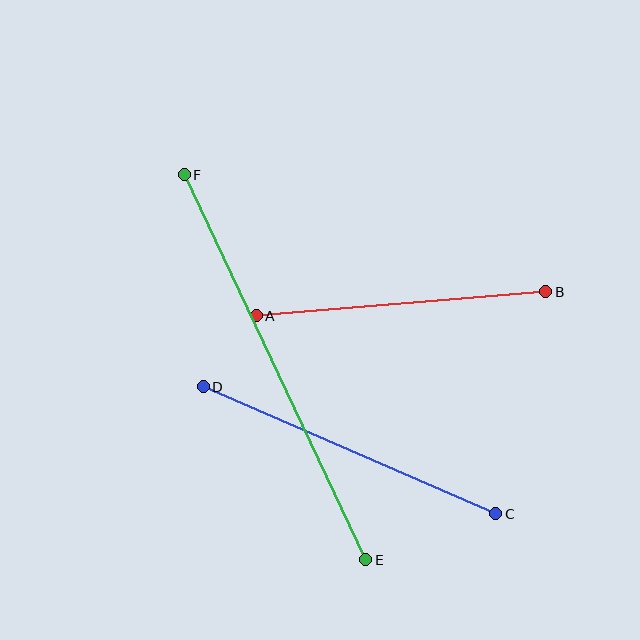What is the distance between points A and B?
The distance is approximately 291 pixels.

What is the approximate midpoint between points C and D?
The midpoint is at approximately (349, 450) pixels.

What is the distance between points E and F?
The distance is approximately 426 pixels.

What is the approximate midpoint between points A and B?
The midpoint is at approximately (401, 304) pixels.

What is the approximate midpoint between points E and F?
The midpoint is at approximately (275, 367) pixels.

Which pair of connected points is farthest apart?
Points E and F are farthest apart.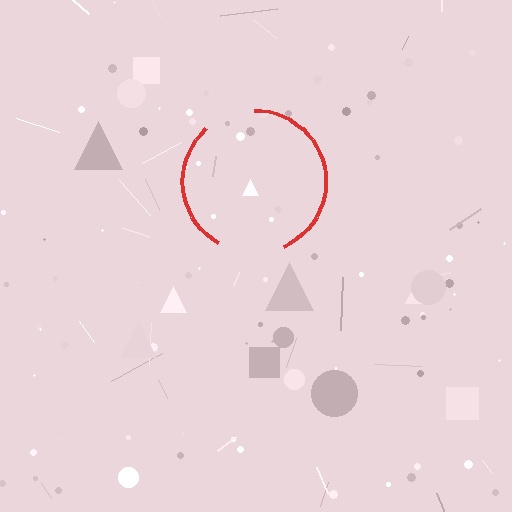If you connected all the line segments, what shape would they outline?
They would outline a circle.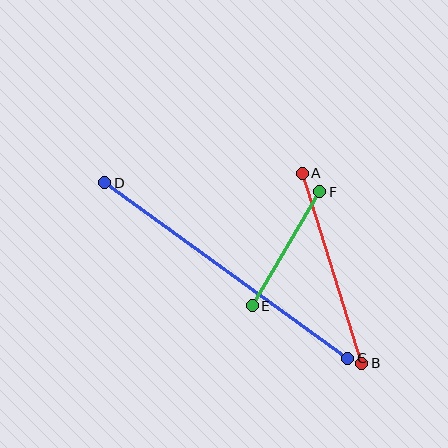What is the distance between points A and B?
The distance is approximately 199 pixels.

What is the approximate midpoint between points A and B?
The midpoint is at approximately (332, 268) pixels.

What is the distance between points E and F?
The distance is approximately 132 pixels.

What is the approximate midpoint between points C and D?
The midpoint is at approximately (226, 270) pixels.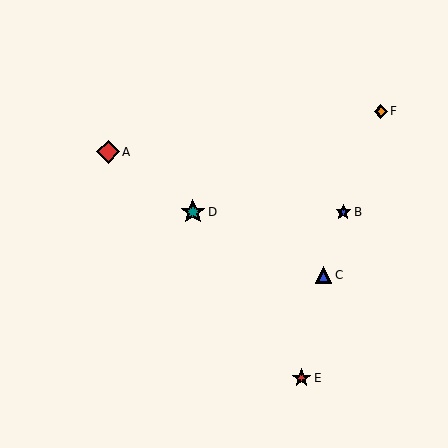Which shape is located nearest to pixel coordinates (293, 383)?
The red star (labeled E) at (302, 378) is nearest to that location.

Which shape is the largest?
The teal star (labeled D) is the largest.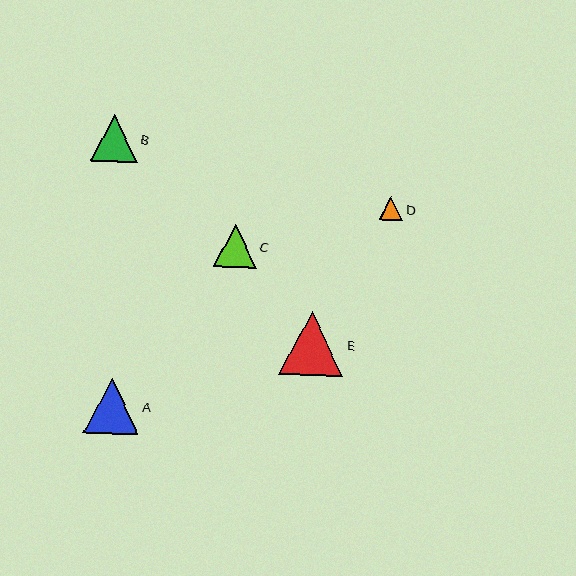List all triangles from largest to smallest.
From largest to smallest: E, A, B, C, D.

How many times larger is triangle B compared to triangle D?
Triangle B is approximately 2.0 times the size of triangle D.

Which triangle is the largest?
Triangle E is the largest with a size of approximately 64 pixels.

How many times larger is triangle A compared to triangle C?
Triangle A is approximately 1.3 times the size of triangle C.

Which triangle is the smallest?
Triangle D is the smallest with a size of approximately 24 pixels.